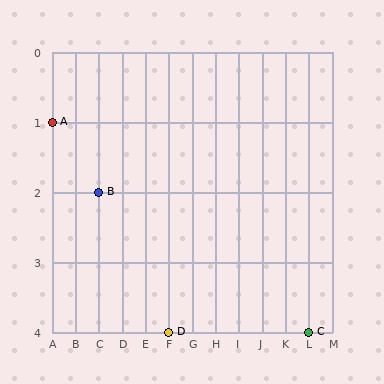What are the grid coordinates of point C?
Point C is at grid coordinates (L, 4).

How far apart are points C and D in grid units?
Points C and D are 6 columns apart.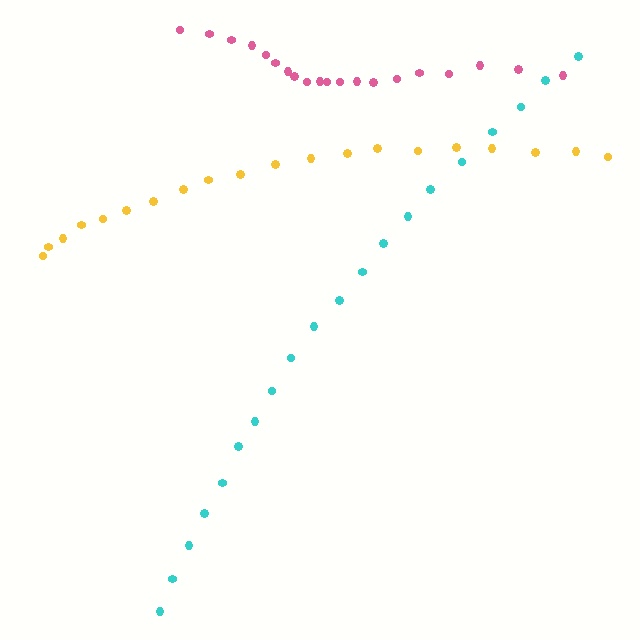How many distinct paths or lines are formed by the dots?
There are 3 distinct paths.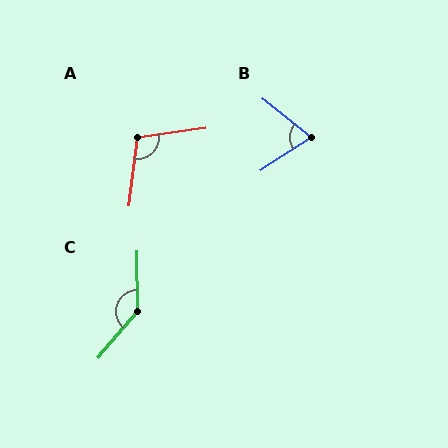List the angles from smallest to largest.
B (71°), A (105°), C (139°).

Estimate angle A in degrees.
Approximately 105 degrees.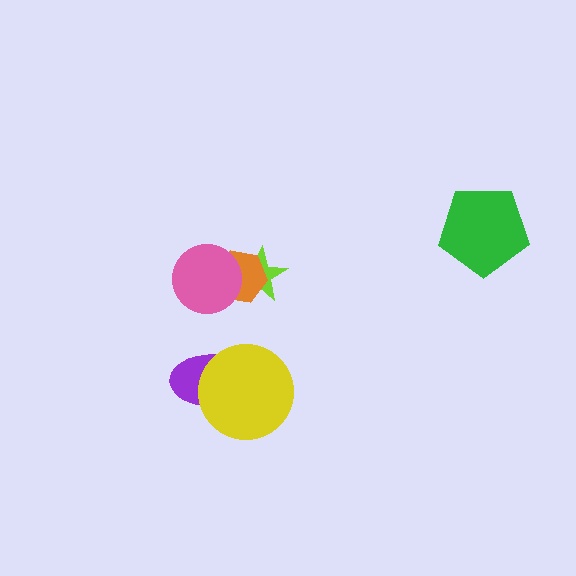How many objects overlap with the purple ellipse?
1 object overlaps with the purple ellipse.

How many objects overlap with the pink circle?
2 objects overlap with the pink circle.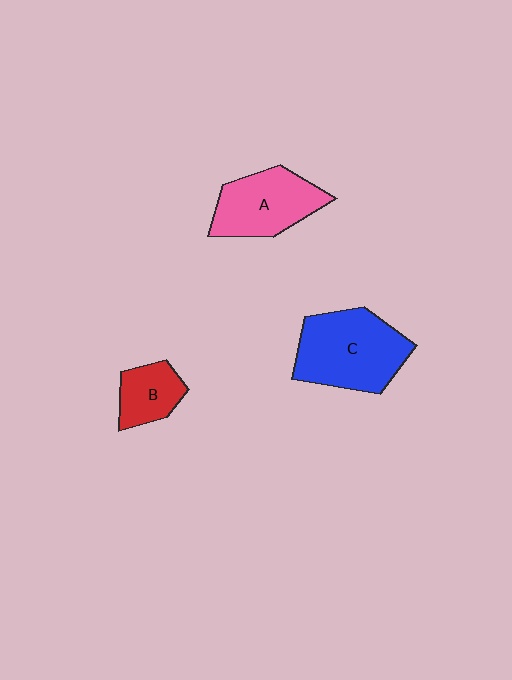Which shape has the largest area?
Shape C (blue).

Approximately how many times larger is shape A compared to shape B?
Approximately 1.7 times.